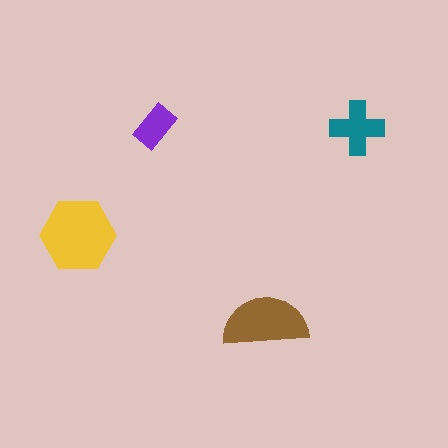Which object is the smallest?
The purple rectangle.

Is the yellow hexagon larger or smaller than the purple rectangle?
Larger.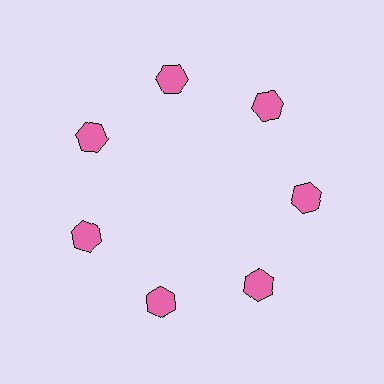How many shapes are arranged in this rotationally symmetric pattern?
There are 7 shapes, arranged in 7 groups of 1.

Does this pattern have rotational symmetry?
Yes, this pattern has 7-fold rotational symmetry. It looks the same after rotating 51 degrees around the center.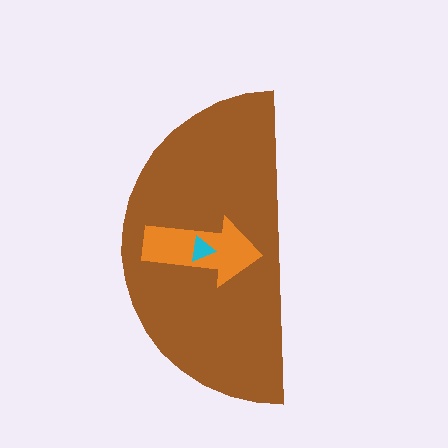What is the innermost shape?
The cyan triangle.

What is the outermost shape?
The brown semicircle.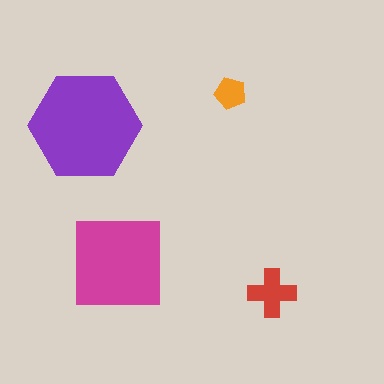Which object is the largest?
The purple hexagon.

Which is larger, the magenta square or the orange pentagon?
The magenta square.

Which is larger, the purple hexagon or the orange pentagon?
The purple hexagon.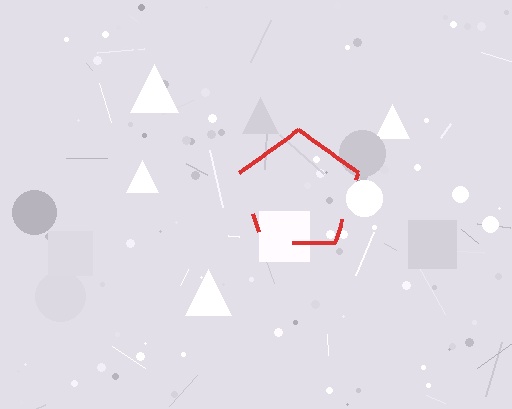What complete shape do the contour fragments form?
The contour fragments form a pentagon.